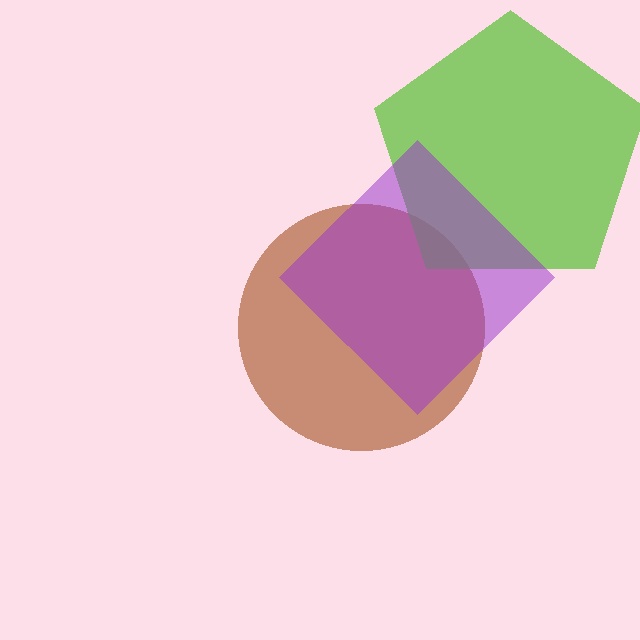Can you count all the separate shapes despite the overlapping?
Yes, there are 3 separate shapes.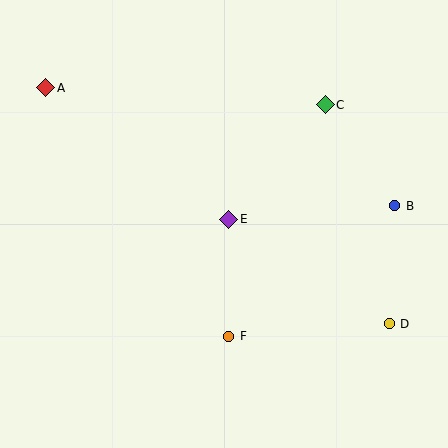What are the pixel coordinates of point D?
Point D is at (389, 324).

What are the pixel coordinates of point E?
Point E is at (229, 219).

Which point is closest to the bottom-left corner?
Point F is closest to the bottom-left corner.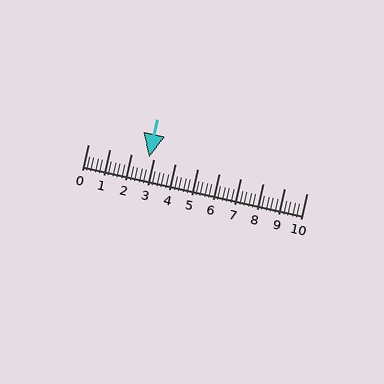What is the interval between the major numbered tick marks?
The major tick marks are spaced 1 units apart.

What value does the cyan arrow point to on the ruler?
The cyan arrow points to approximately 2.8.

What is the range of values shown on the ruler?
The ruler shows values from 0 to 10.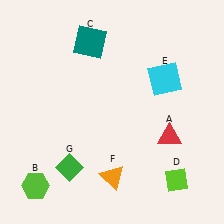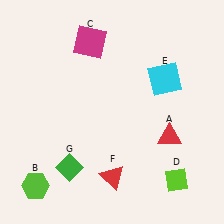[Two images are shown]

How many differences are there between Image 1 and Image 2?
There are 2 differences between the two images.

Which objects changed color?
C changed from teal to magenta. F changed from orange to red.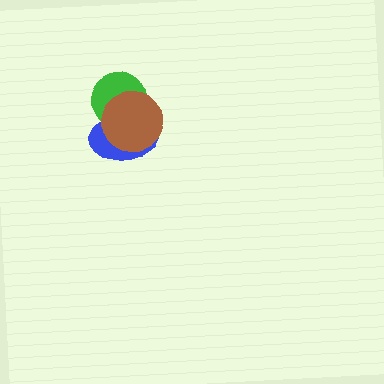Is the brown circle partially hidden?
No, no other shape covers it.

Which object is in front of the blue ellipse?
The brown circle is in front of the blue ellipse.